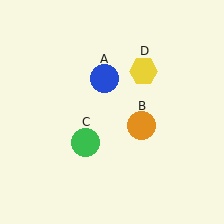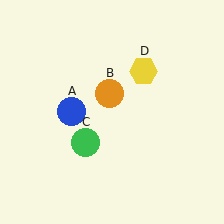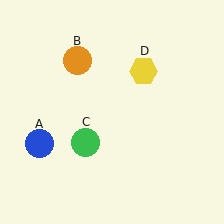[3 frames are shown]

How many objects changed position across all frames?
2 objects changed position: blue circle (object A), orange circle (object B).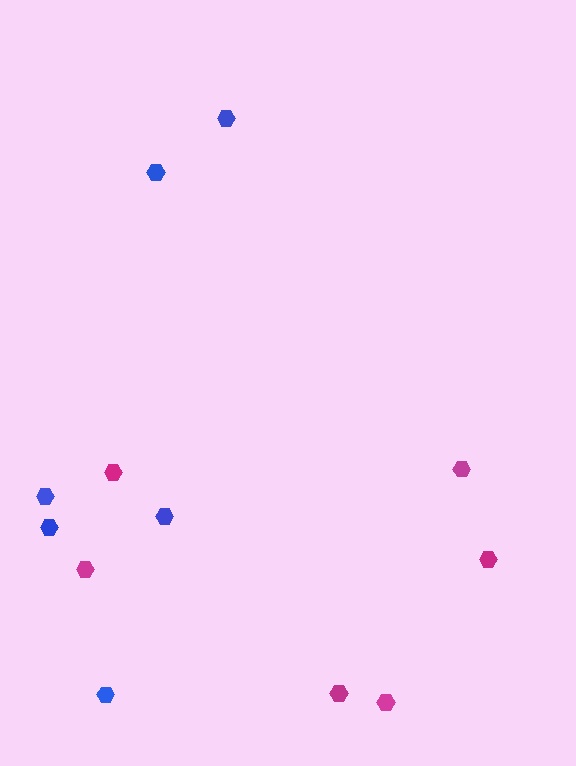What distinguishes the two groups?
There are 2 groups: one group of magenta hexagons (6) and one group of blue hexagons (6).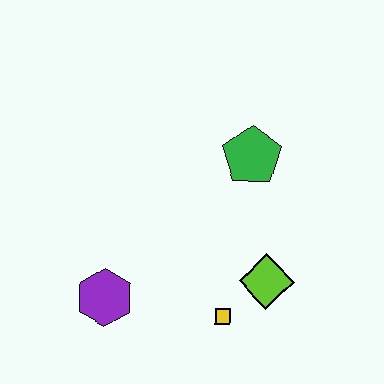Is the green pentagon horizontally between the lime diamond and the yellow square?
Yes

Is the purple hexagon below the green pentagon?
Yes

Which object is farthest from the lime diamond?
The purple hexagon is farthest from the lime diamond.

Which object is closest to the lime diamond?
The yellow square is closest to the lime diamond.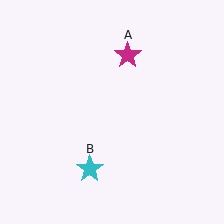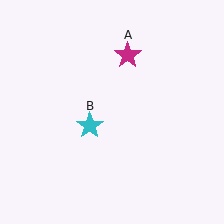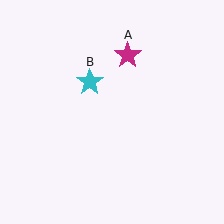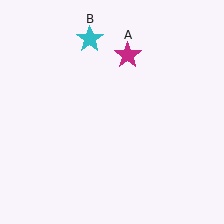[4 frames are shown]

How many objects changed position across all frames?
1 object changed position: cyan star (object B).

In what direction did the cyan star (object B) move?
The cyan star (object B) moved up.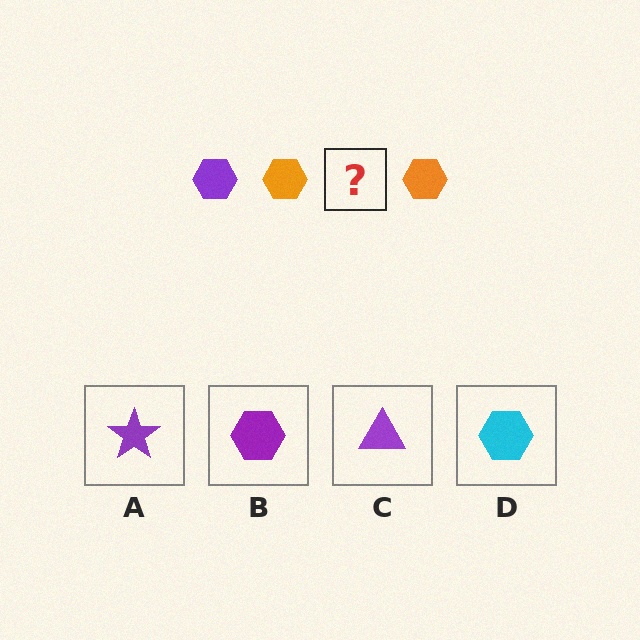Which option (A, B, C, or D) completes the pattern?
B.